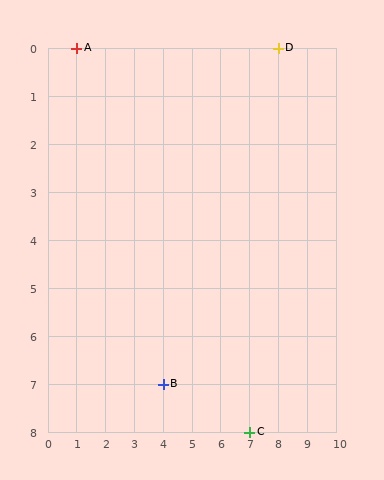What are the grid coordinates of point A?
Point A is at grid coordinates (1, 0).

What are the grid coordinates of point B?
Point B is at grid coordinates (4, 7).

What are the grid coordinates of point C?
Point C is at grid coordinates (7, 8).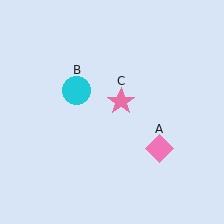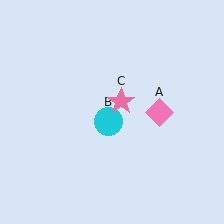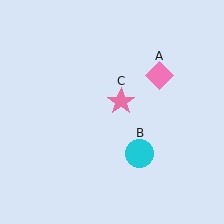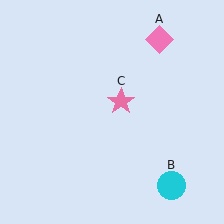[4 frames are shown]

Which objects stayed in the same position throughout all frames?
Pink star (object C) remained stationary.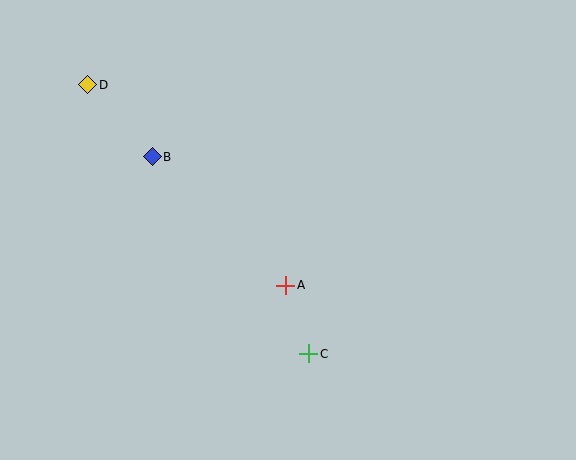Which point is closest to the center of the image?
Point A at (286, 285) is closest to the center.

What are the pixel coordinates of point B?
Point B is at (152, 157).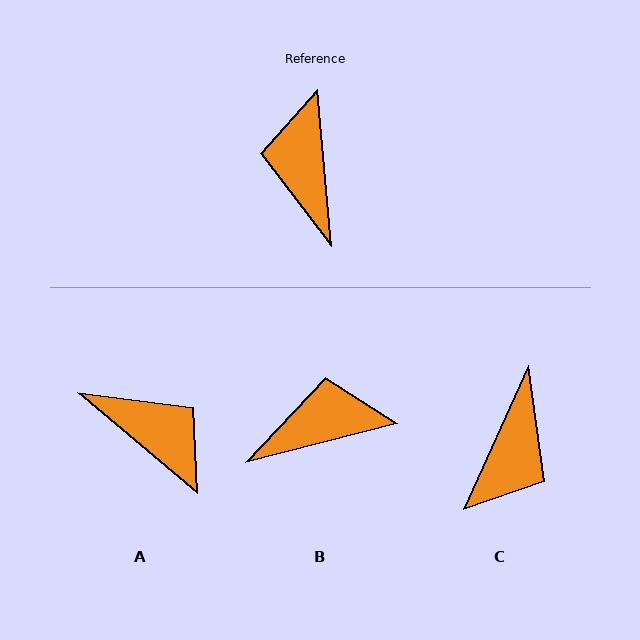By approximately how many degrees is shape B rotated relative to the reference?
Approximately 81 degrees clockwise.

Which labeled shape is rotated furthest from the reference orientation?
C, about 151 degrees away.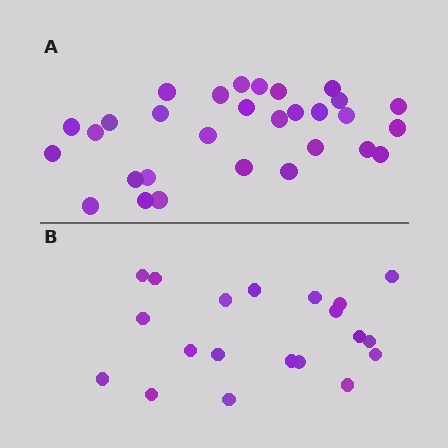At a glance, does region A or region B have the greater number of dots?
Region A (the top region) has more dots.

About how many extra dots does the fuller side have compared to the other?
Region A has roughly 10 or so more dots than region B.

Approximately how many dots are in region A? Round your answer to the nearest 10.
About 30 dots.